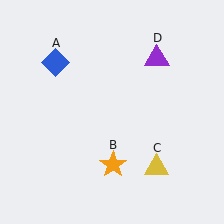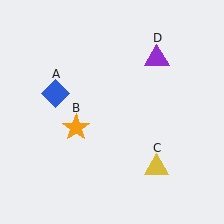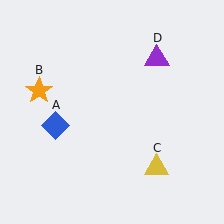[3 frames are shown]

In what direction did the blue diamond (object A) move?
The blue diamond (object A) moved down.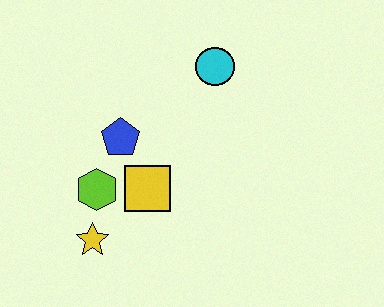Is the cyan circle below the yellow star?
No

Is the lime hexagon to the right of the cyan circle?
No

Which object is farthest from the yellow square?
The cyan circle is farthest from the yellow square.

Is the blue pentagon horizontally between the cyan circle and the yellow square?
No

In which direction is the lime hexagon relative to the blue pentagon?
The lime hexagon is below the blue pentagon.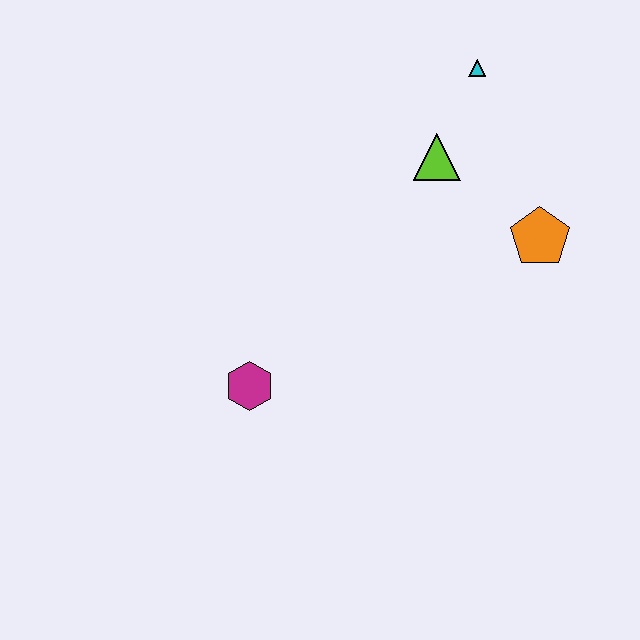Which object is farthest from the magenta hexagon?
The cyan triangle is farthest from the magenta hexagon.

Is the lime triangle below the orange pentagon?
No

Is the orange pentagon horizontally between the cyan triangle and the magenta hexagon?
No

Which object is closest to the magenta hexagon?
The lime triangle is closest to the magenta hexagon.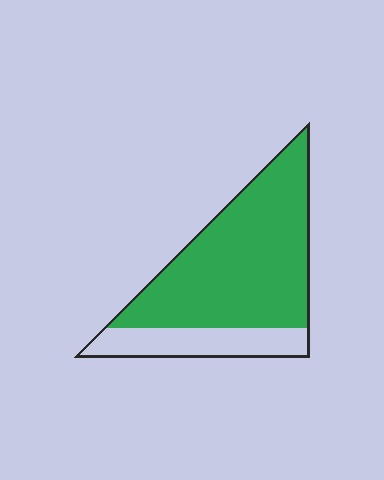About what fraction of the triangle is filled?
About three quarters (3/4).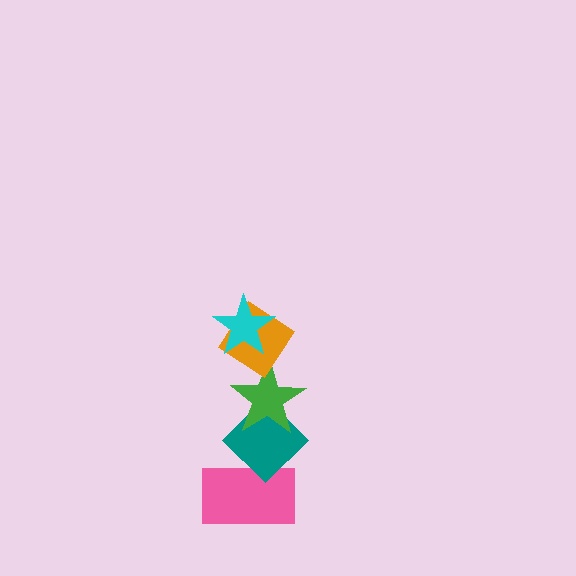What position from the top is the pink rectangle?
The pink rectangle is 5th from the top.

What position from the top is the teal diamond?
The teal diamond is 4th from the top.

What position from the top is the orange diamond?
The orange diamond is 2nd from the top.